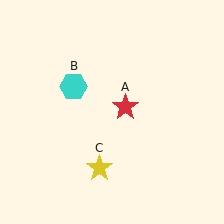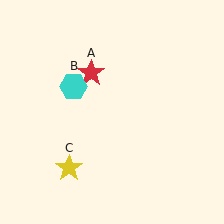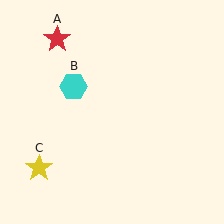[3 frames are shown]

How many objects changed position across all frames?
2 objects changed position: red star (object A), yellow star (object C).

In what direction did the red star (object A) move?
The red star (object A) moved up and to the left.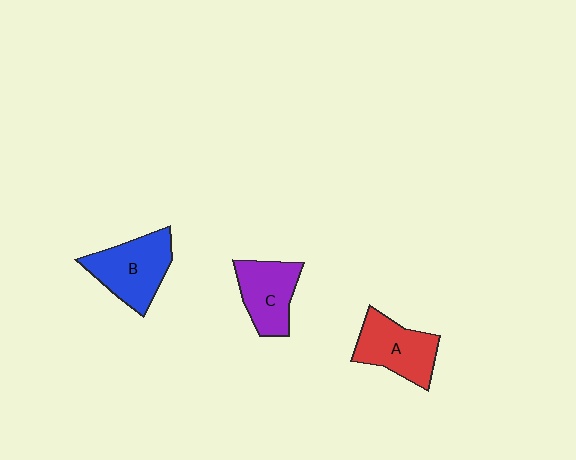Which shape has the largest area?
Shape B (blue).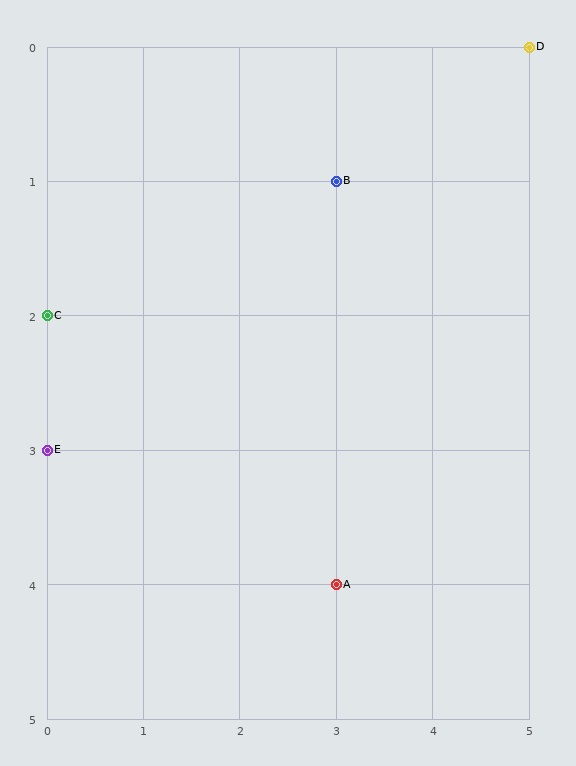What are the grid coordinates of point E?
Point E is at grid coordinates (0, 3).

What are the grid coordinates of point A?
Point A is at grid coordinates (3, 4).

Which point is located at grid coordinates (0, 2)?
Point C is at (0, 2).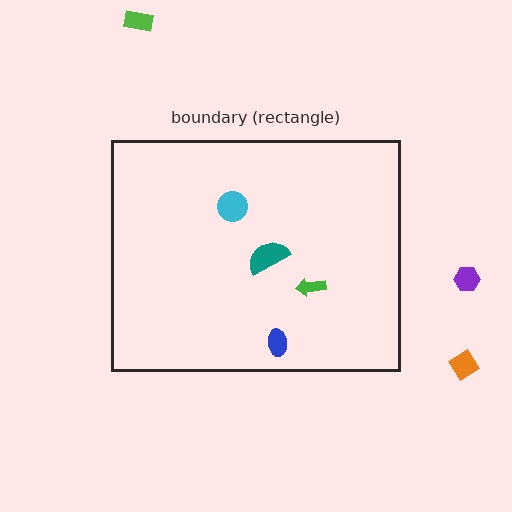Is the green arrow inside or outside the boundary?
Inside.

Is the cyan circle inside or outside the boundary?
Inside.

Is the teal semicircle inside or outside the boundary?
Inside.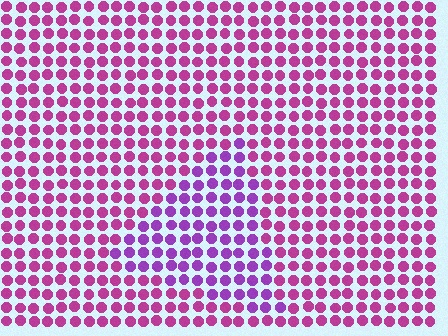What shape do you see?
I see a triangle.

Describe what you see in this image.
The image is filled with small magenta elements in a uniform arrangement. A triangle-shaped region is visible where the elements are tinted to a slightly different hue, forming a subtle color boundary.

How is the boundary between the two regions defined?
The boundary is defined purely by a slight shift in hue (about 32 degrees). Spacing, size, and orientation are identical on both sides.